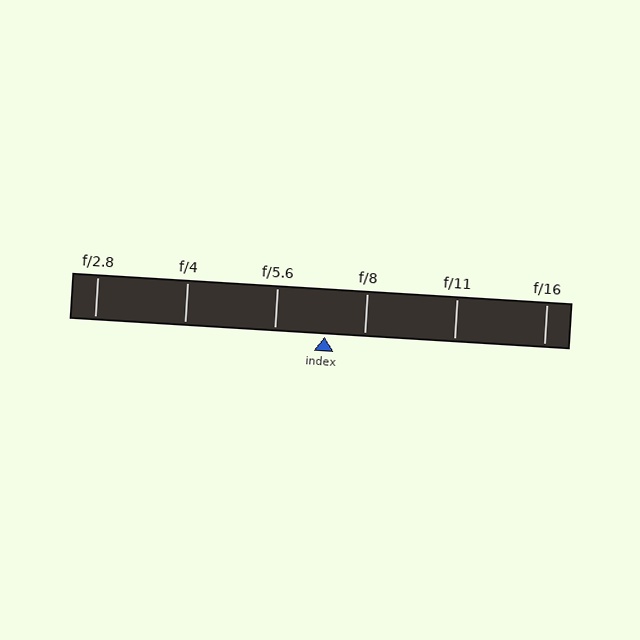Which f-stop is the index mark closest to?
The index mark is closest to f/8.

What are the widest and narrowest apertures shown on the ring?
The widest aperture shown is f/2.8 and the narrowest is f/16.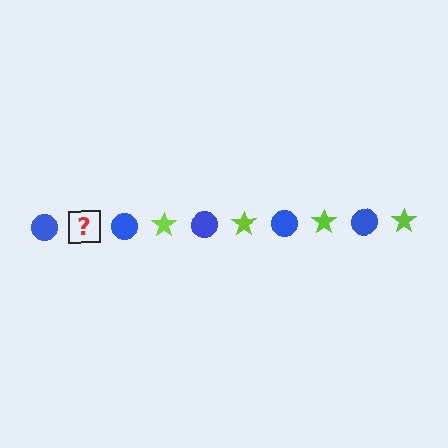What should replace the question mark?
The question mark should be replaced with a lime star.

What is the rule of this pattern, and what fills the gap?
The rule is that the pattern alternates between blue circle and lime star. The gap should be filled with a lime star.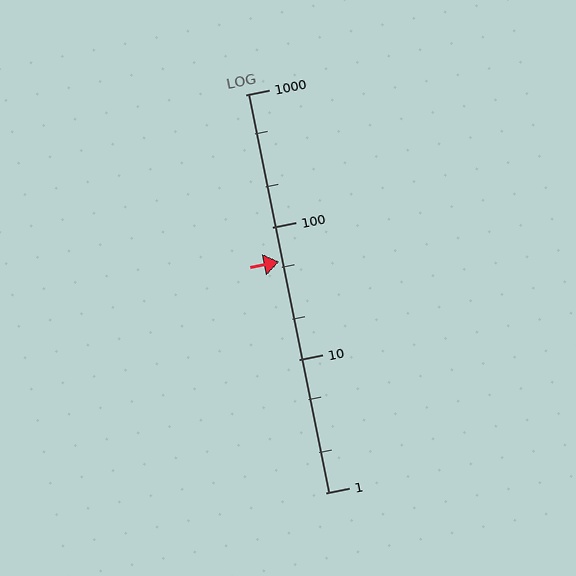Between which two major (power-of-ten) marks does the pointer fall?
The pointer is between 10 and 100.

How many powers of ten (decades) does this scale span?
The scale spans 3 decades, from 1 to 1000.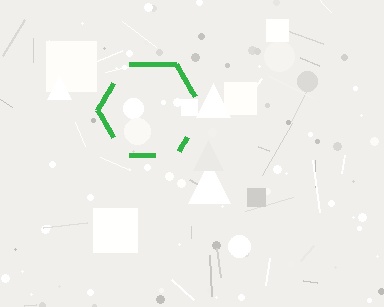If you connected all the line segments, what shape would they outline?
They would outline a hexagon.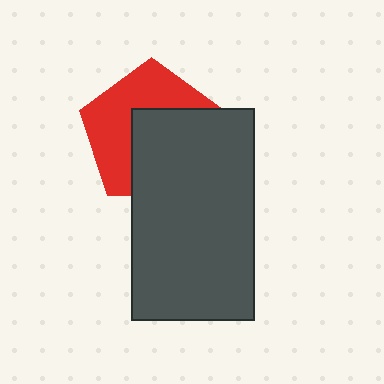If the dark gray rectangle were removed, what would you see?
You would see the complete red pentagon.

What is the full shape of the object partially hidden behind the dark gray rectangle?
The partially hidden object is a red pentagon.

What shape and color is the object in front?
The object in front is a dark gray rectangle.